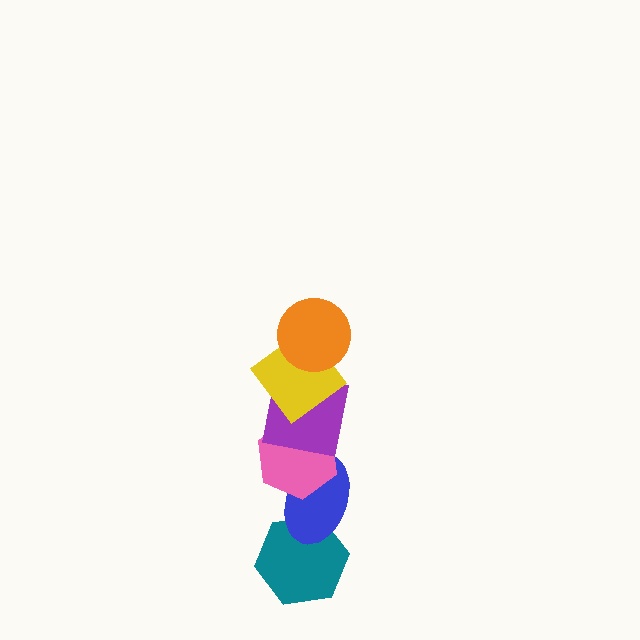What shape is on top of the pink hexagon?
The purple square is on top of the pink hexagon.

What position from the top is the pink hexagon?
The pink hexagon is 4th from the top.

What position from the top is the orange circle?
The orange circle is 1st from the top.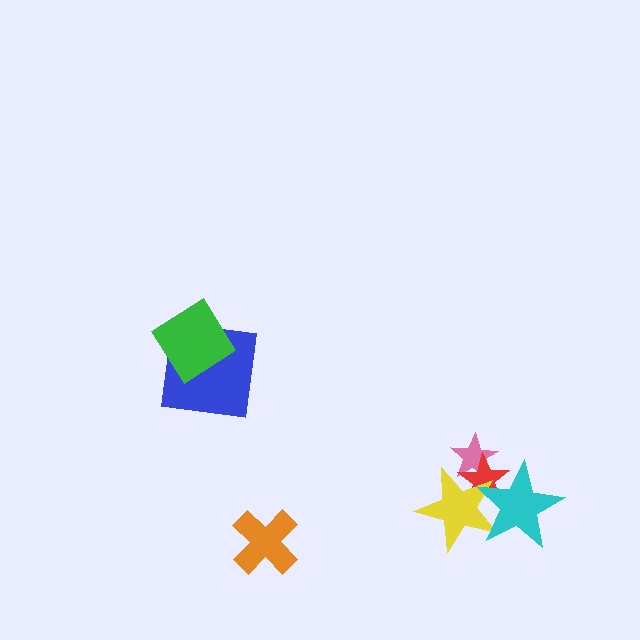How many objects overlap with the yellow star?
3 objects overlap with the yellow star.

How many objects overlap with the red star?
3 objects overlap with the red star.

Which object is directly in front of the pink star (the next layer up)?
The red star is directly in front of the pink star.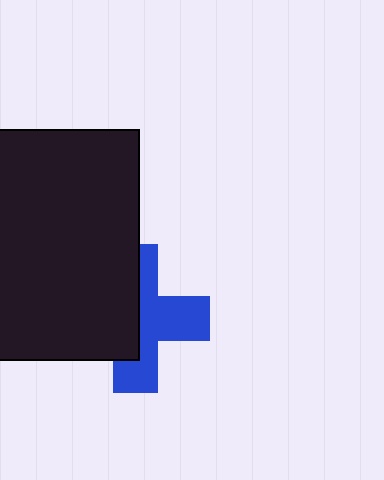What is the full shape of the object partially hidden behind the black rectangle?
The partially hidden object is a blue cross.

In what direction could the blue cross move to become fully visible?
The blue cross could move right. That would shift it out from behind the black rectangle entirely.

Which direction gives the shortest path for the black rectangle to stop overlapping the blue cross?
Moving left gives the shortest separation.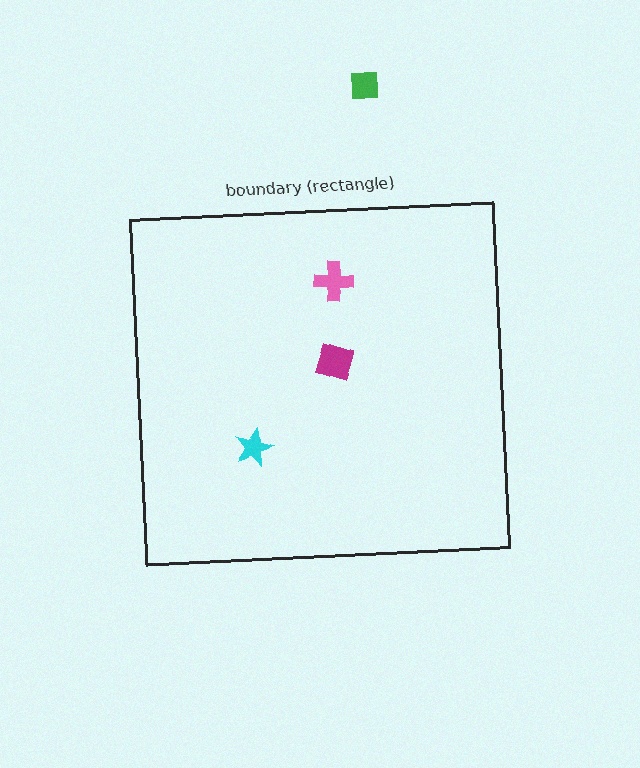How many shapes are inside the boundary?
3 inside, 1 outside.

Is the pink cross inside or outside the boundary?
Inside.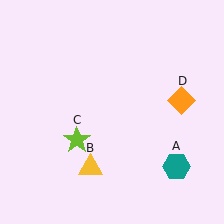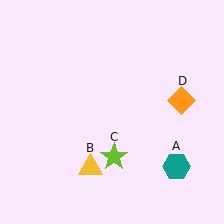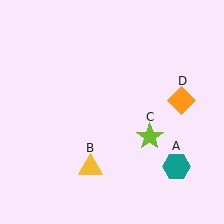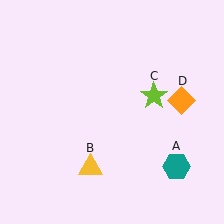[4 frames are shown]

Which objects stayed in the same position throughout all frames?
Teal hexagon (object A) and yellow triangle (object B) and orange diamond (object D) remained stationary.